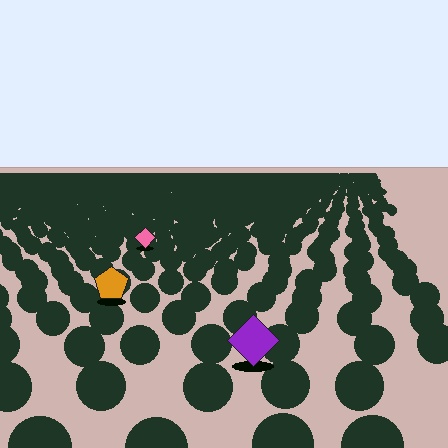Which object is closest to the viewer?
The purple diamond is closest. The texture marks near it are larger and more spread out.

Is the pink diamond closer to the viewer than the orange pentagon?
No. The orange pentagon is closer — you can tell from the texture gradient: the ground texture is coarser near it.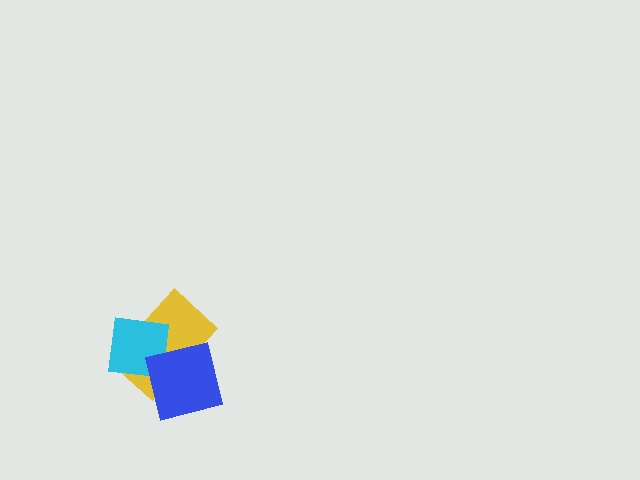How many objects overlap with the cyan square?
2 objects overlap with the cyan square.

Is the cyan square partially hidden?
Yes, it is partially covered by another shape.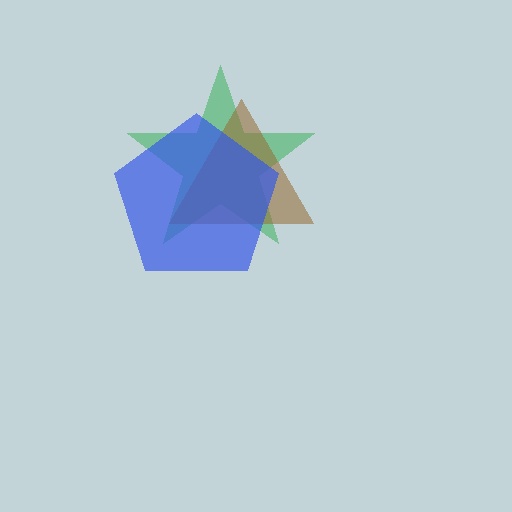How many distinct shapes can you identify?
There are 3 distinct shapes: a green star, a brown triangle, a blue pentagon.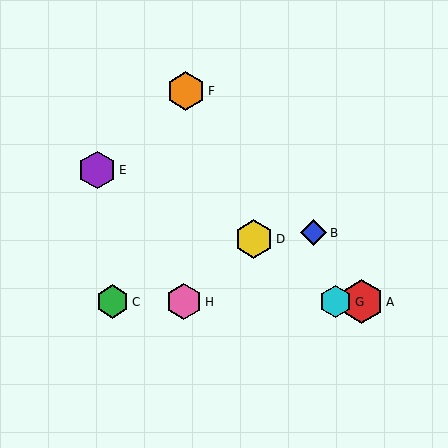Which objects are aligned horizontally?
Objects A, C, G, H are aligned horizontally.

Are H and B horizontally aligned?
No, H is at y≈302 and B is at y≈233.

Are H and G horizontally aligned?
Yes, both are at y≈302.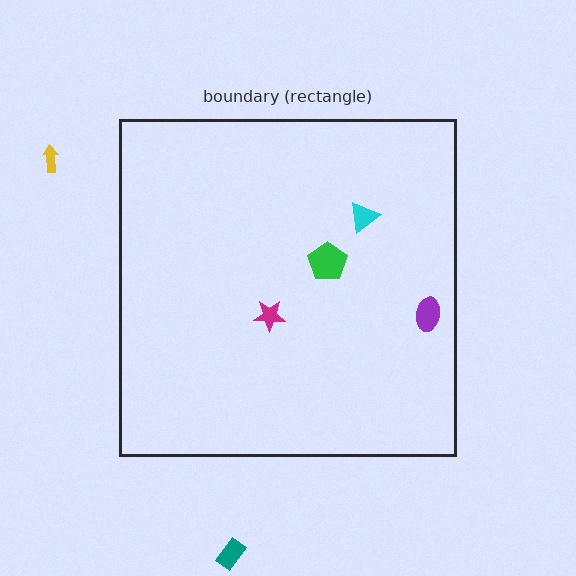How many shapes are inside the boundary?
4 inside, 2 outside.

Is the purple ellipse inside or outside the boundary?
Inside.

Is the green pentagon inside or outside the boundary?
Inside.